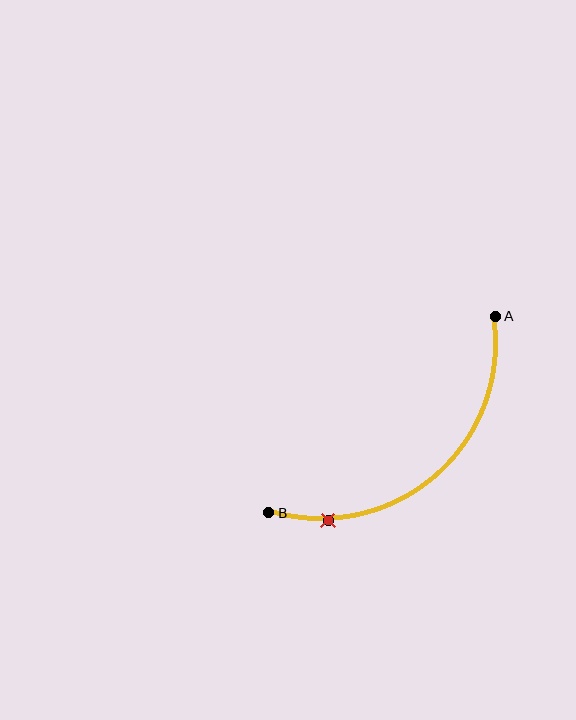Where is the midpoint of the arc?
The arc midpoint is the point on the curve farthest from the straight line joining A and B. It sits below and to the right of that line.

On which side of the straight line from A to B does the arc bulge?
The arc bulges below and to the right of the straight line connecting A and B.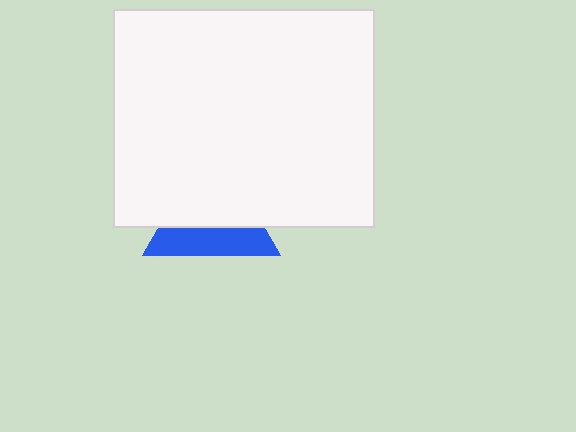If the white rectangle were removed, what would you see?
You would see the complete blue triangle.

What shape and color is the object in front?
The object in front is a white rectangle.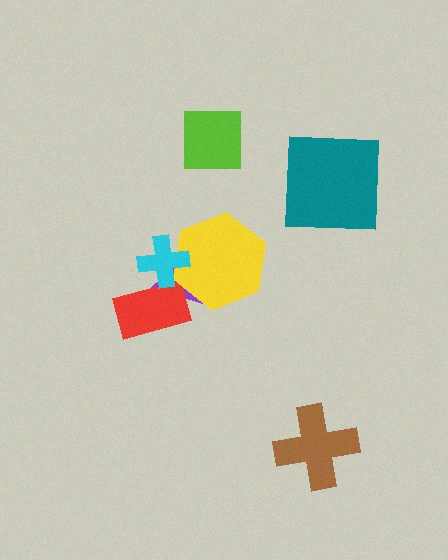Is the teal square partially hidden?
No, no other shape covers it.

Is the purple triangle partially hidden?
Yes, it is partially covered by another shape.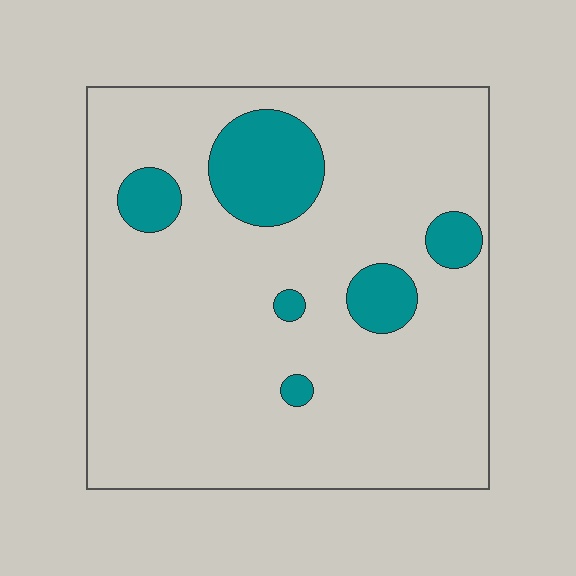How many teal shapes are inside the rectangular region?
6.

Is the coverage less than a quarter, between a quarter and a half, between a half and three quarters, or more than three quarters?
Less than a quarter.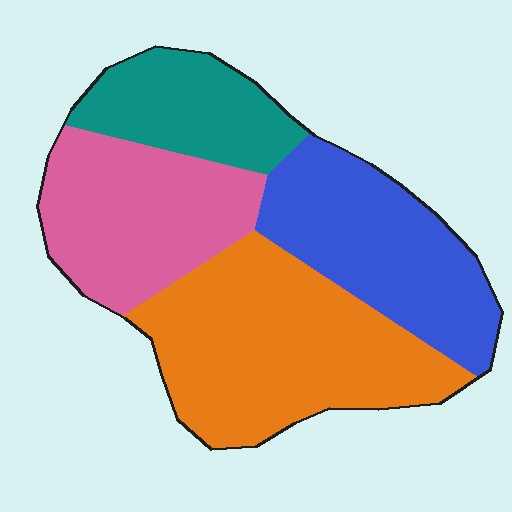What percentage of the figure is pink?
Pink covers around 25% of the figure.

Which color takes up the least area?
Teal, at roughly 15%.